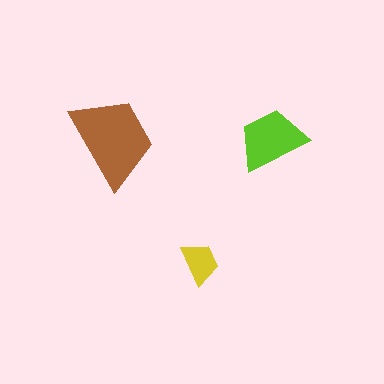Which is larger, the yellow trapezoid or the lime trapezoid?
The lime one.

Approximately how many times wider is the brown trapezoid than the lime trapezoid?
About 1.5 times wider.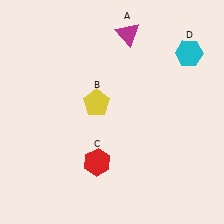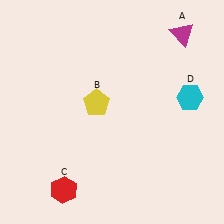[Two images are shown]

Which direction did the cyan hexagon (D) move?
The cyan hexagon (D) moved down.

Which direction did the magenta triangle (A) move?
The magenta triangle (A) moved right.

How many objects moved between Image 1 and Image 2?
3 objects moved between the two images.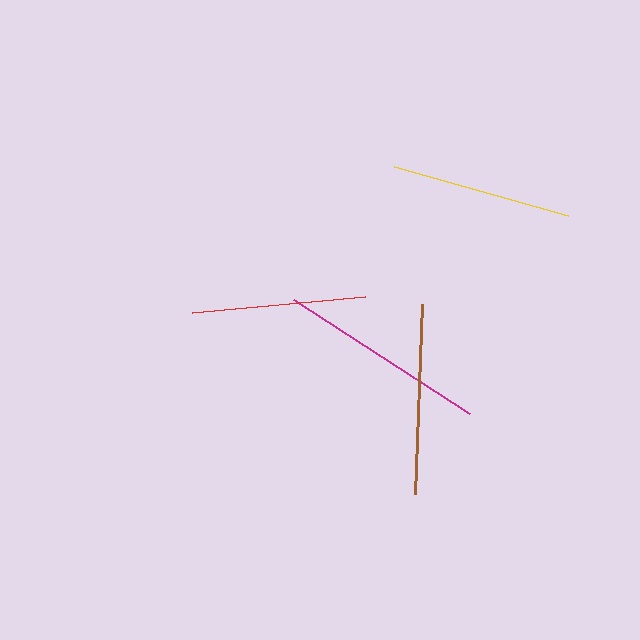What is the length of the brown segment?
The brown segment is approximately 190 pixels long.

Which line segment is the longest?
The magenta line is the longest at approximately 210 pixels.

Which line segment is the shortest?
The red line is the shortest at approximately 173 pixels.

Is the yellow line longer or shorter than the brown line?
The brown line is longer than the yellow line.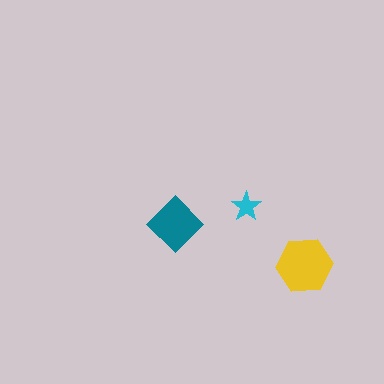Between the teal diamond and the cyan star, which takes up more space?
The teal diamond.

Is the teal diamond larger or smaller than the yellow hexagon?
Smaller.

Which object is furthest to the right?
The yellow hexagon is rightmost.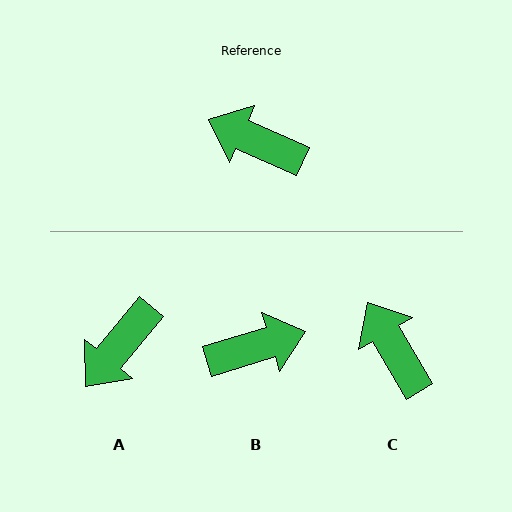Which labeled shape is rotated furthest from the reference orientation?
B, about 139 degrees away.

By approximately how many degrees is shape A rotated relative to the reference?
Approximately 75 degrees counter-clockwise.